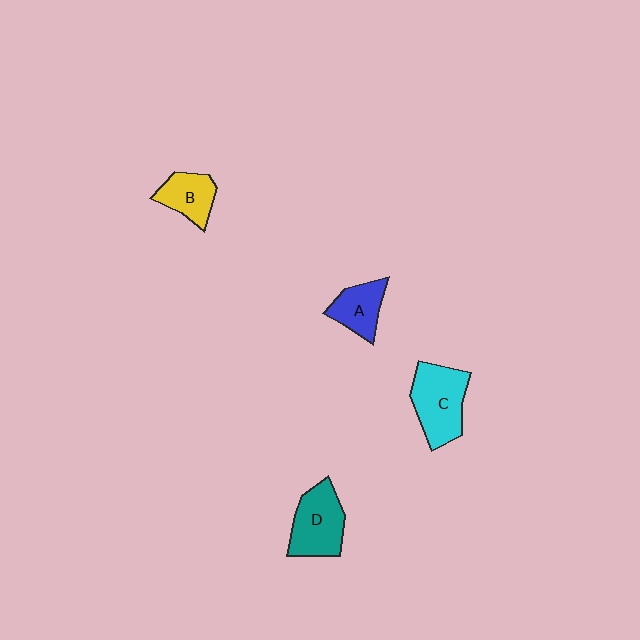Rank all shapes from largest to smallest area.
From largest to smallest: C (cyan), D (teal), B (yellow), A (blue).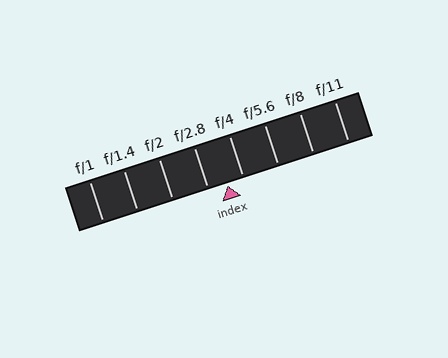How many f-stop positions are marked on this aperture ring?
There are 8 f-stop positions marked.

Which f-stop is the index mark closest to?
The index mark is closest to f/4.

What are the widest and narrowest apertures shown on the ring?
The widest aperture shown is f/1 and the narrowest is f/11.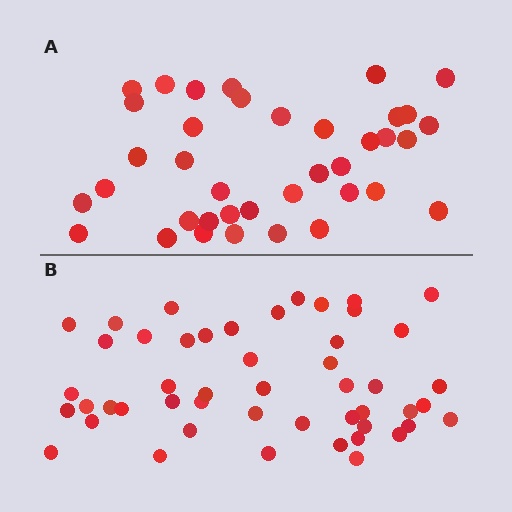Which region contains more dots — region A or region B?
Region B (the bottom region) has more dots.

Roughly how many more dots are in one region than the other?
Region B has roughly 12 or so more dots than region A.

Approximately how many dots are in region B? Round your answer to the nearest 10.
About 50 dots. (The exact count is 49, which rounds to 50.)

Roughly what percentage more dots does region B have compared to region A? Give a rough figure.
About 30% more.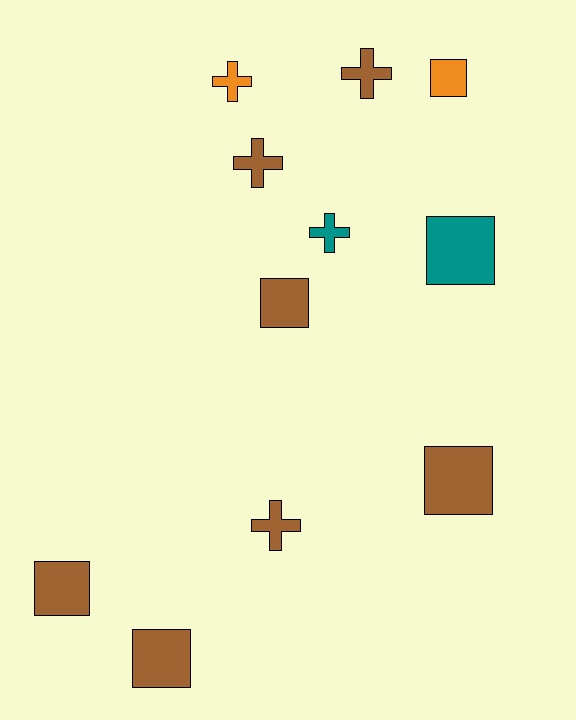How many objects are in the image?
There are 11 objects.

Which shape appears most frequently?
Square, with 6 objects.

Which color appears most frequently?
Brown, with 7 objects.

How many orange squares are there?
There is 1 orange square.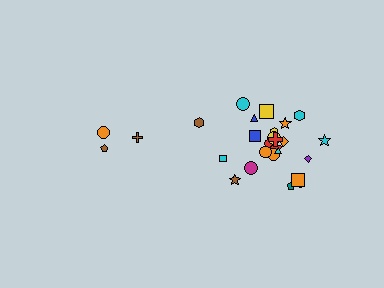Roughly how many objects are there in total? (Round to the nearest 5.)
Roughly 30 objects in total.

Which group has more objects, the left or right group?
The right group.